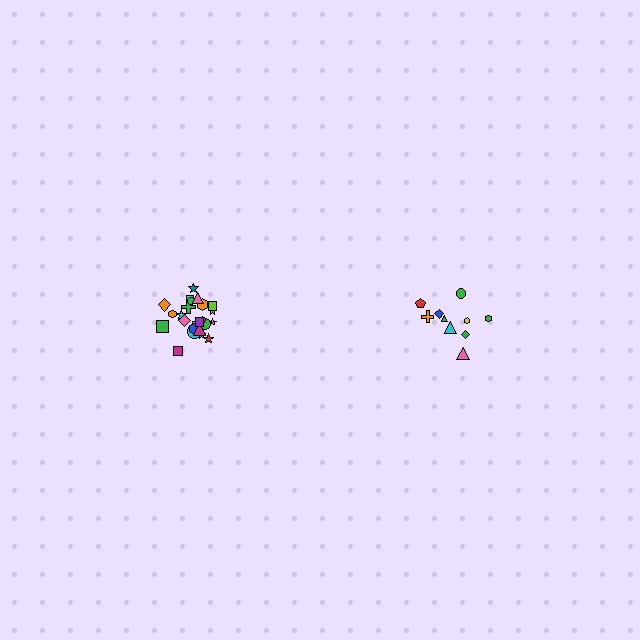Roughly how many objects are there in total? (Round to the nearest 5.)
Roughly 35 objects in total.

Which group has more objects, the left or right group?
The left group.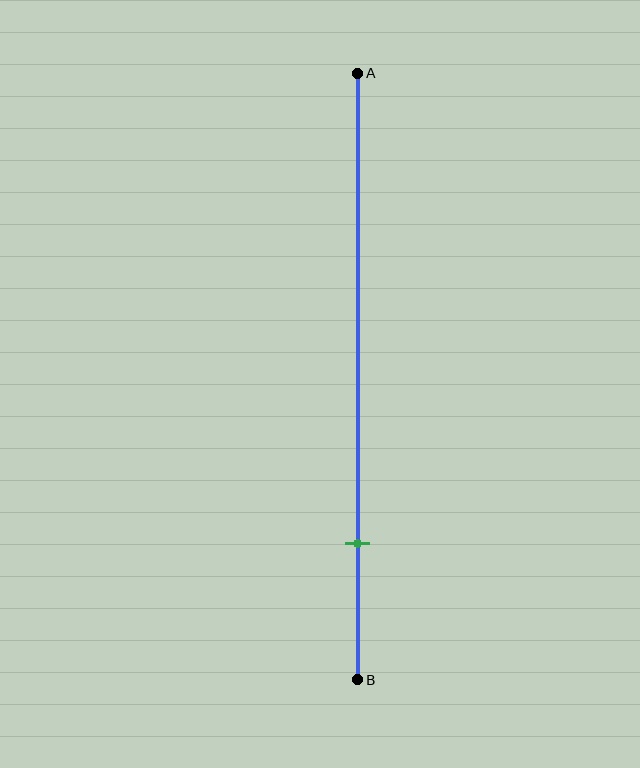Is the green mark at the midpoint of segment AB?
No, the mark is at about 75% from A, not at the 50% midpoint.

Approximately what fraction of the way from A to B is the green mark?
The green mark is approximately 75% of the way from A to B.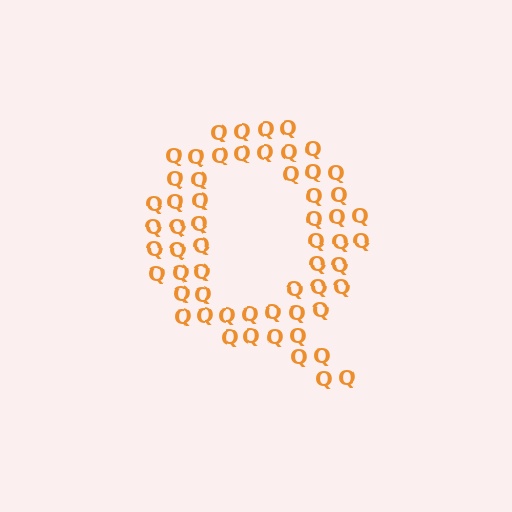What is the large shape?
The large shape is the letter Q.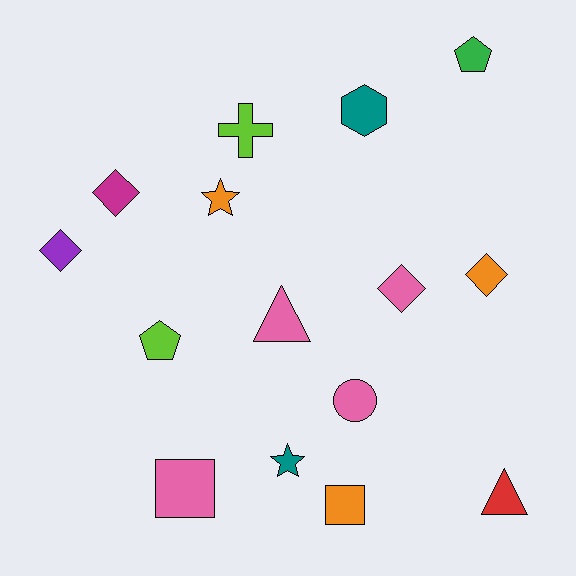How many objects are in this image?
There are 15 objects.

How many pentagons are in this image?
There are 2 pentagons.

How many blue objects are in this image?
There are no blue objects.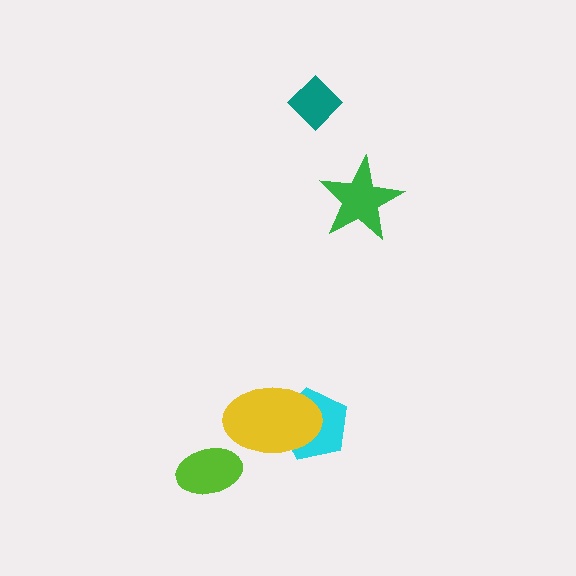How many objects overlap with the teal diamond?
0 objects overlap with the teal diamond.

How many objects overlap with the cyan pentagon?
1 object overlaps with the cyan pentagon.